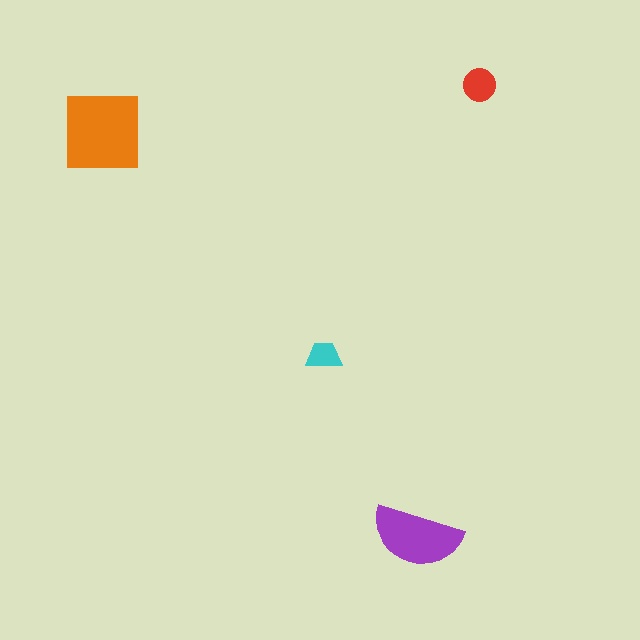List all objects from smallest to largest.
The cyan trapezoid, the red circle, the purple semicircle, the orange square.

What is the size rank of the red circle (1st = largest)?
3rd.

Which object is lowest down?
The purple semicircle is bottommost.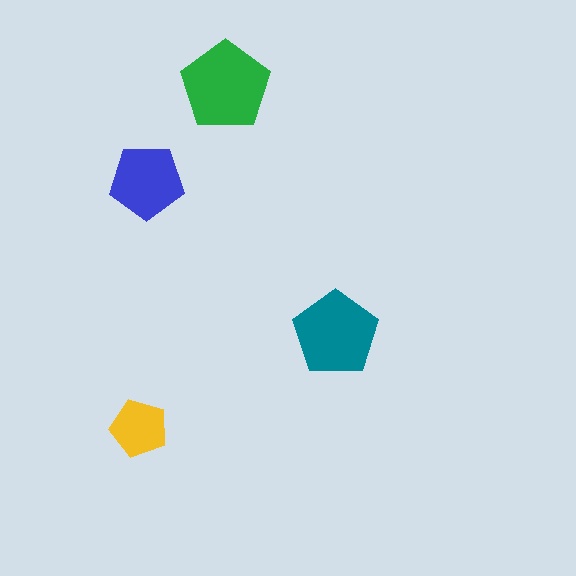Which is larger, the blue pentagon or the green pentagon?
The green one.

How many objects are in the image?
There are 4 objects in the image.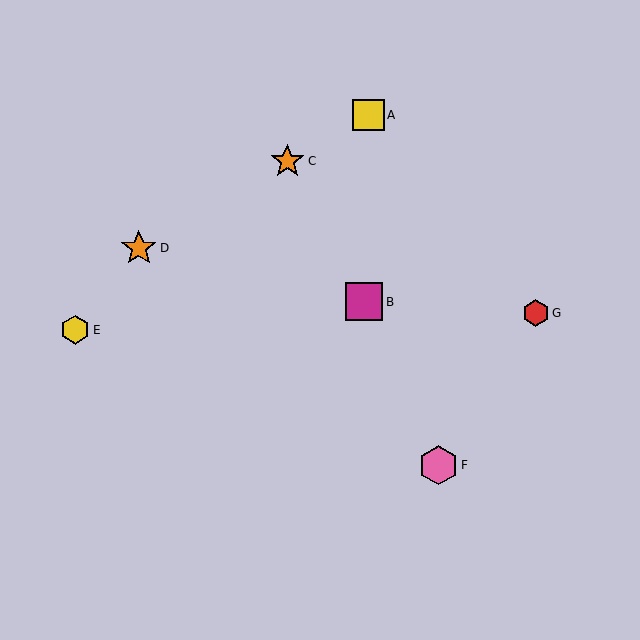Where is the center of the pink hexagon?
The center of the pink hexagon is at (438, 465).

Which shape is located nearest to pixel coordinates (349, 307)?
The magenta square (labeled B) at (364, 302) is nearest to that location.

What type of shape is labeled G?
Shape G is a red hexagon.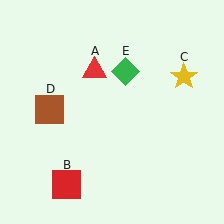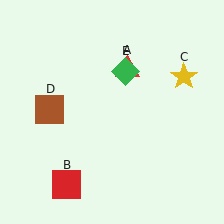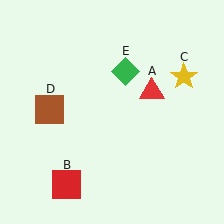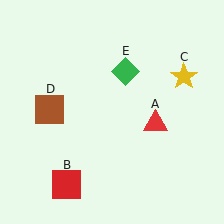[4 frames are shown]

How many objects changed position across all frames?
1 object changed position: red triangle (object A).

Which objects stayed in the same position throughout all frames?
Red square (object B) and yellow star (object C) and brown square (object D) and green diamond (object E) remained stationary.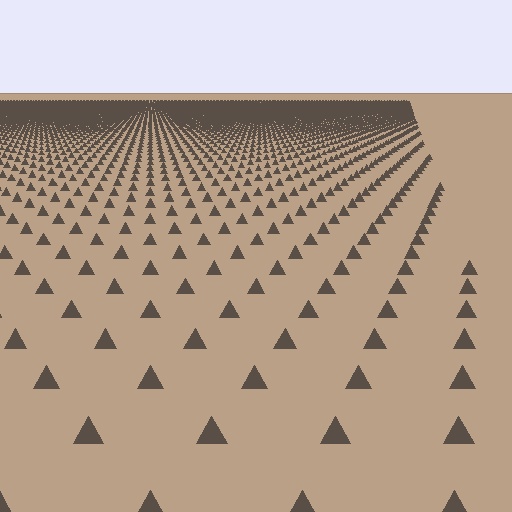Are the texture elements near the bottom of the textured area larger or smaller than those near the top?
Larger. Near the bottom, elements are closer to the viewer and appear at a bigger on-screen size.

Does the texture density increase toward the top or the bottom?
Density increases toward the top.